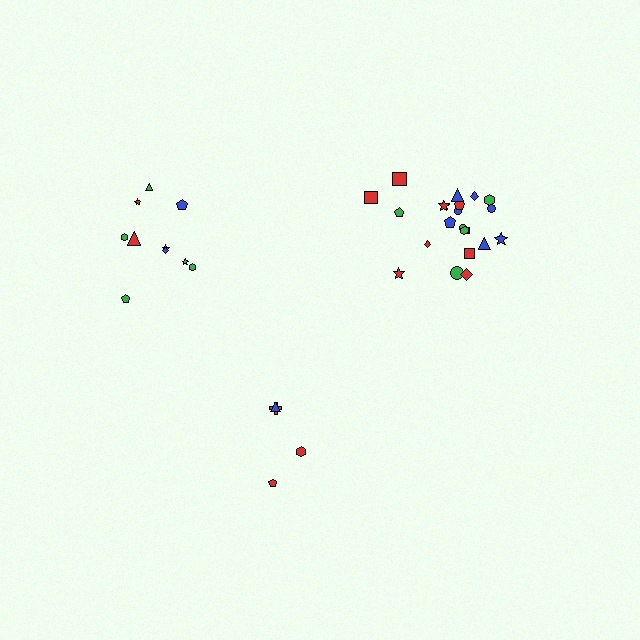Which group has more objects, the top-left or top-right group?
The top-right group.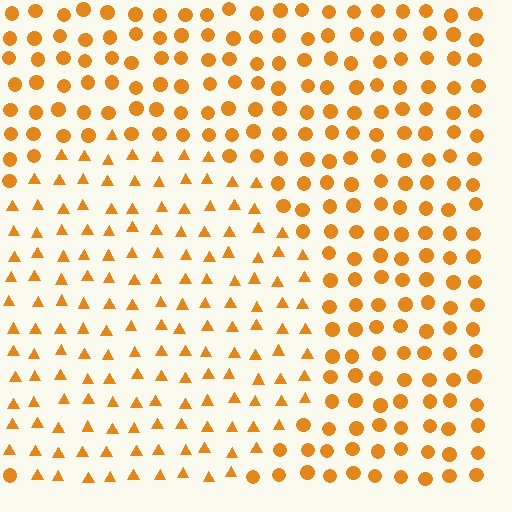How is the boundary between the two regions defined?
The boundary is defined by a change in element shape: triangles inside vs. circles outside. All elements share the same color and spacing.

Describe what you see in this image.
The image is filled with small orange elements arranged in a uniform grid. A circle-shaped region contains triangles, while the surrounding area contains circles. The boundary is defined purely by the change in element shape.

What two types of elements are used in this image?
The image uses triangles inside the circle region and circles outside it.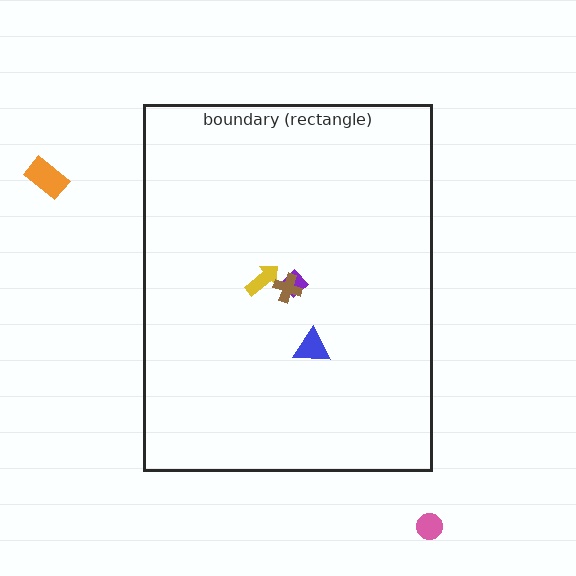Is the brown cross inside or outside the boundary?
Inside.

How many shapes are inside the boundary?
4 inside, 2 outside.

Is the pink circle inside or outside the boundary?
Outside.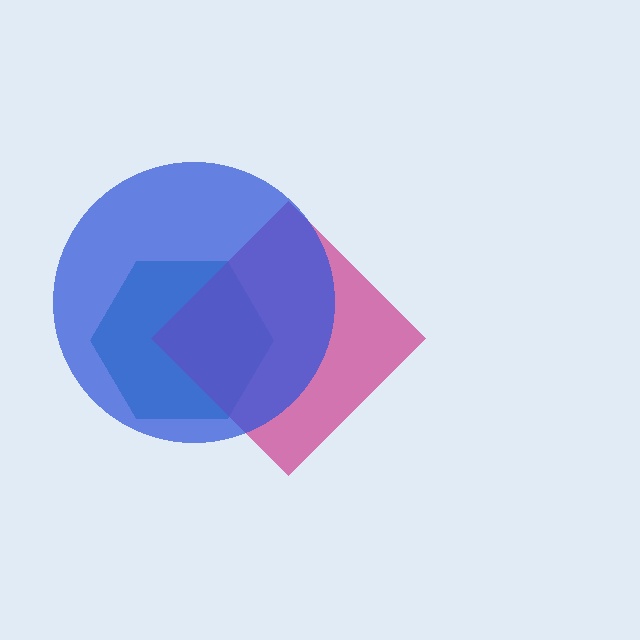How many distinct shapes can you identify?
There are 3 distinct shapes: a teal hexagon, a magenta diamond, a blue circle.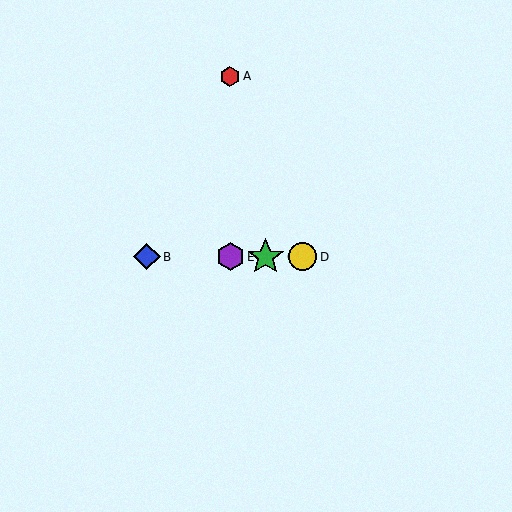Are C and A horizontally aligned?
No, C is at y≈257 and A is at y≈76.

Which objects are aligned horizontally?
Objects B, C, D, E are aligned horizontally.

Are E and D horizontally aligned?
Yes, both are at y≈257.